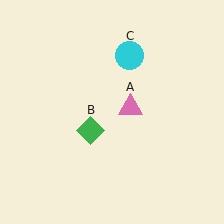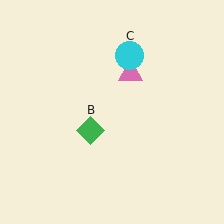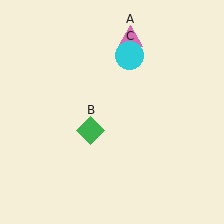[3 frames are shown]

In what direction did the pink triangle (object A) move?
The pink triangle (object A) moved up.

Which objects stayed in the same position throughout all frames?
Green diamond (object B) and cyan circle (object C) remained stationary.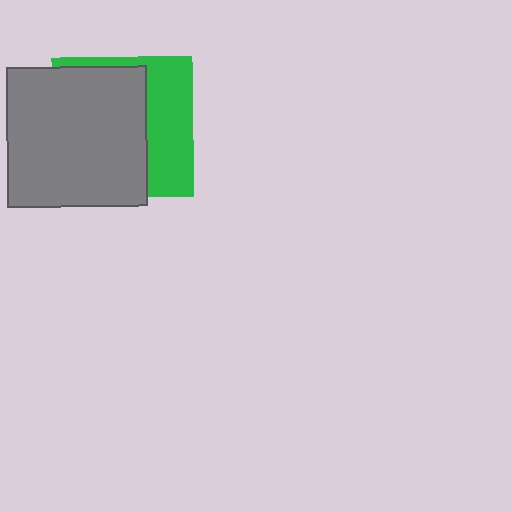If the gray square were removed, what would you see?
You would see the complete green square.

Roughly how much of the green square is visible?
A small part of it is visible (roughly 36%).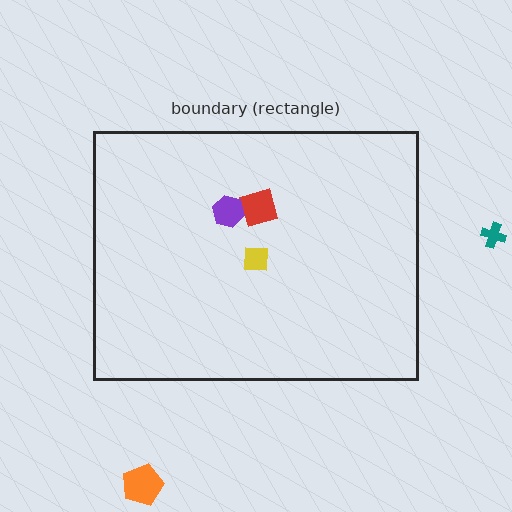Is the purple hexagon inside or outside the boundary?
Inside.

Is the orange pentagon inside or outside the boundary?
Outside.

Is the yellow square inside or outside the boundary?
Inside.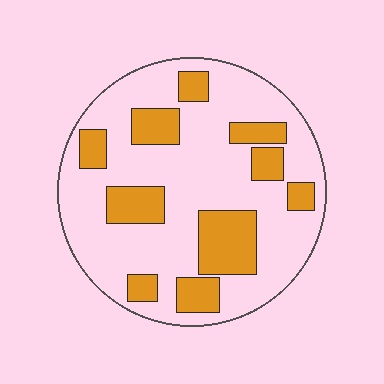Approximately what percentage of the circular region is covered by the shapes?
Approximately 25%.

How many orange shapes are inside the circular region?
10.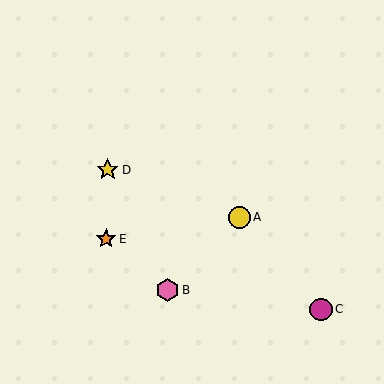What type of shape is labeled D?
Shape D is a yellow star.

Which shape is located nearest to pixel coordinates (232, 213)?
The yellow circle (labeled A) at (240, 218) is nearest to that location.